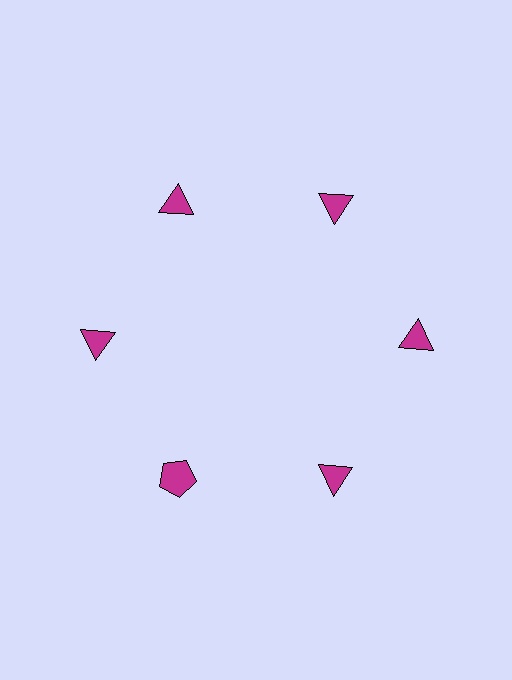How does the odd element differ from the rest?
It has a different shape: pentagon instead of triangle.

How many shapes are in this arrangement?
There are 6 shapes arranged in a ring pattern.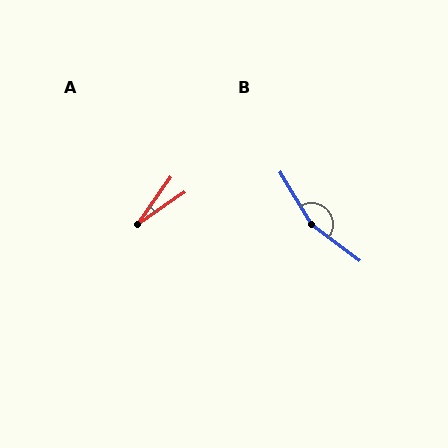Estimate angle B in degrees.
Approximately 158 degrees.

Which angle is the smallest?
A, at approximately 21 degrees.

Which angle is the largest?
B, at approximately 158 degrees.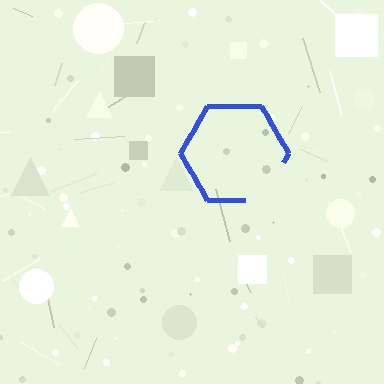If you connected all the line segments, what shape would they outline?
They would outline a hexagon.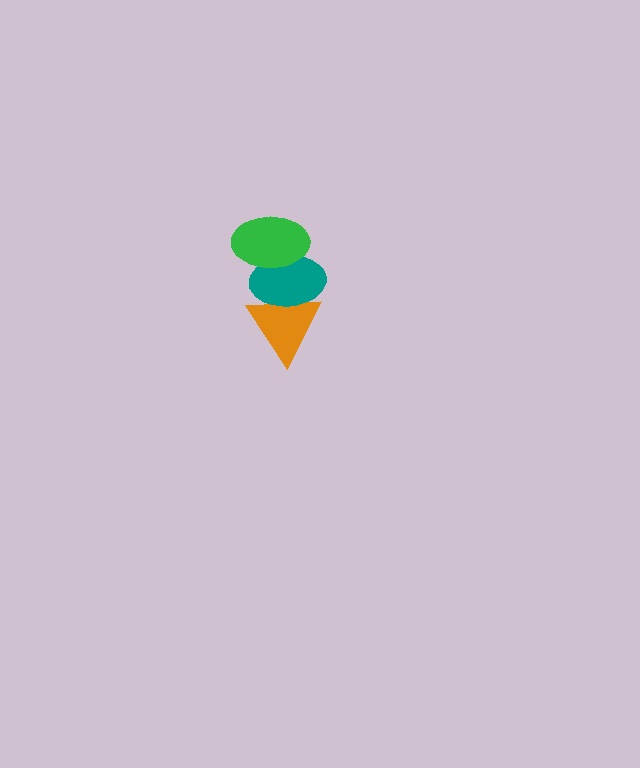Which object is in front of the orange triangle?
The teal ellipse is in front of the orange triangle.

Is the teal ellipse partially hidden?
Yes, it is partially covered by another shape.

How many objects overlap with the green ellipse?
1 object overlaps with the green ellipse.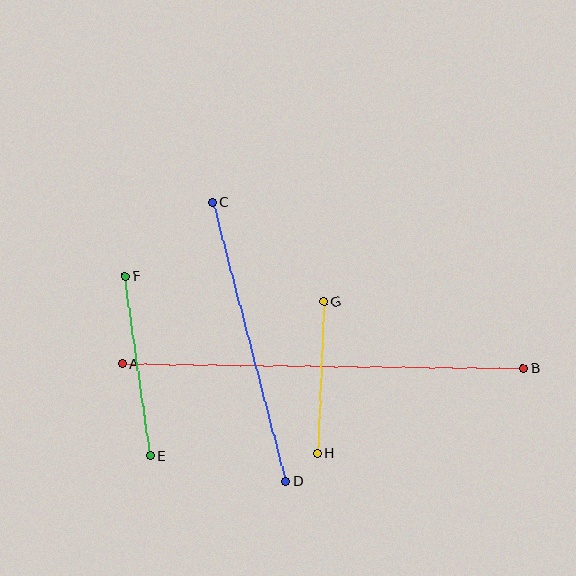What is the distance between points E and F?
The distance is approximately 182 pixels.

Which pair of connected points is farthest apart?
Points A and B are farthest apart.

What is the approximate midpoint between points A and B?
The midpoint is at approximately (323, 366) pixels.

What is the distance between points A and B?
The distance is approximately 401 pixels.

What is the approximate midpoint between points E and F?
The midpoint is at approximately (138, 366) pixels.